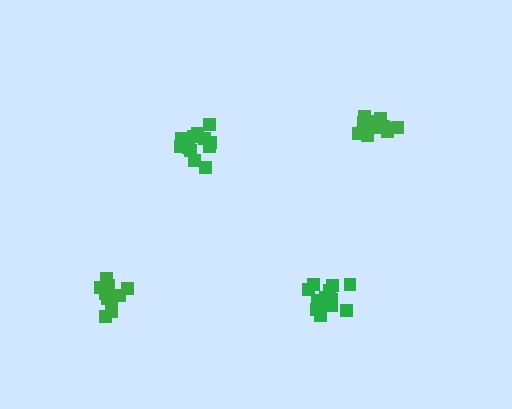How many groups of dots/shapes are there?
There are 4 groups.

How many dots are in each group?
Group 1: 16 dots, Group 2: 13 dots, Group 3: 14 dots, Group 4: 16 dots (59 total).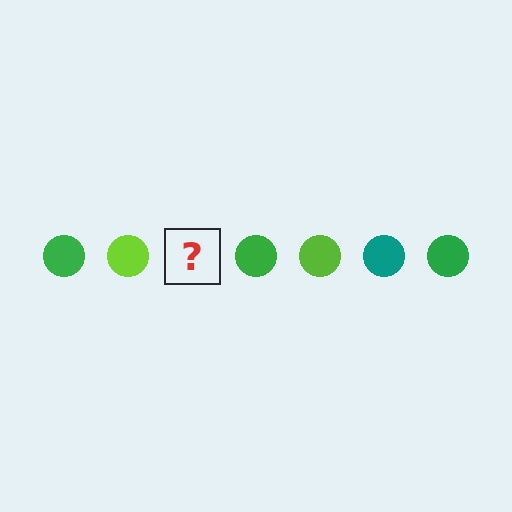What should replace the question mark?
The question mark should be replaced with a teal circle.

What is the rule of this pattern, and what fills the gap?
The rule is that the pattern cycles through green, lime, teal circles. The gap should be filled with a teal circle.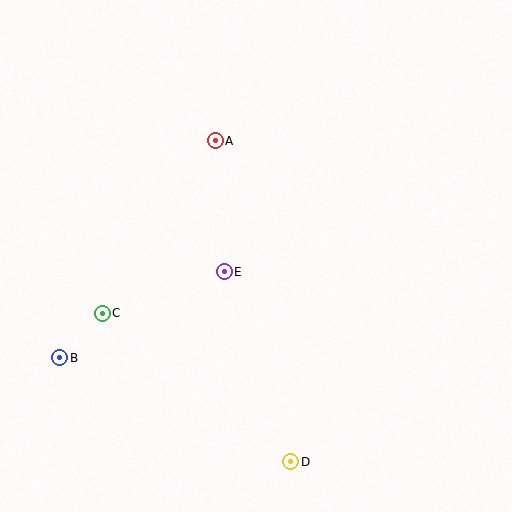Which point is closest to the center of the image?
Point E at (224, 272) is closest to the center.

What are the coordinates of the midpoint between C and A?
The midpoint between C and A is at (159, 227).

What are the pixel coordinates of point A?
Point A is at (215, 141).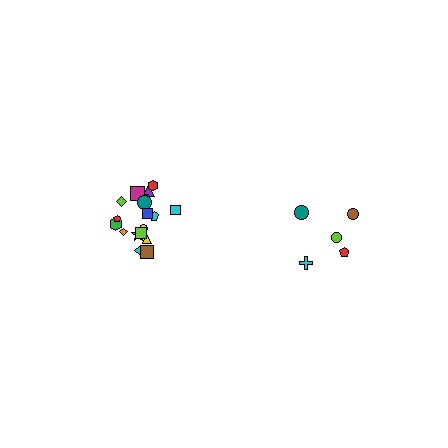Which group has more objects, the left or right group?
The left group.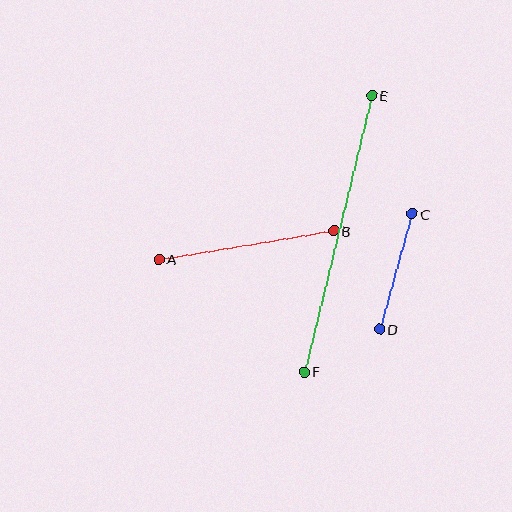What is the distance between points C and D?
The distance is approximately 120 pixels.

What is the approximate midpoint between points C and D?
The midpoint is at approximately (396, 271) pixels.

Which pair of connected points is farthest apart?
Points E and F are farthest apart.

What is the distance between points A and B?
The distance is approximately 177 pixels.